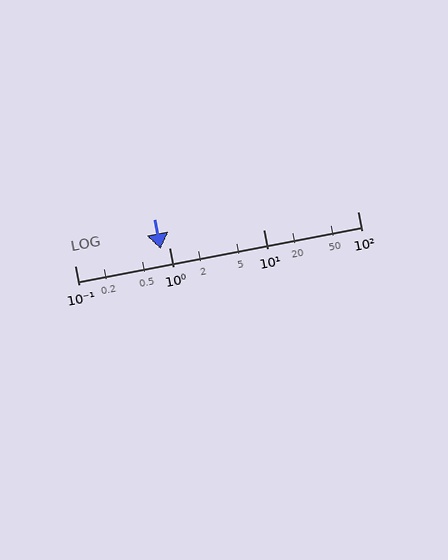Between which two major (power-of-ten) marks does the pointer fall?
The pointer is between 0.1 and 1.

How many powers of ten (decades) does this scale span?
The scale spans 3 decades, from 0.1 to 100.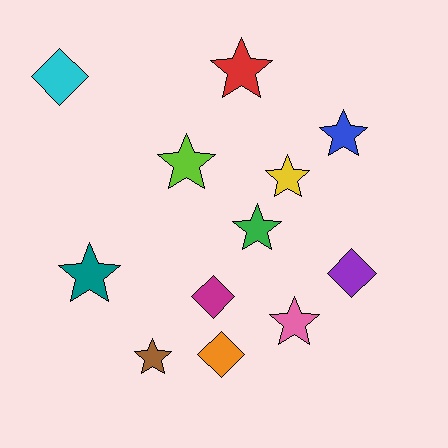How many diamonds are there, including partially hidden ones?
There are 4 diamonds.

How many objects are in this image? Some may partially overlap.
There are 12 objects.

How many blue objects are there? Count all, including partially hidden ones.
There is 1 blue object.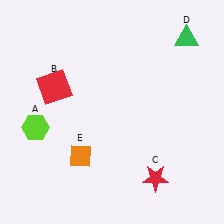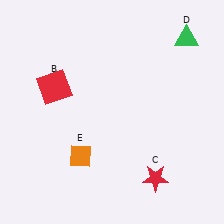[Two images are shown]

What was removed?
The lime hexagon (A) was removed in Image 2.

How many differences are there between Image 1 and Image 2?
There is 1 difference between the two images.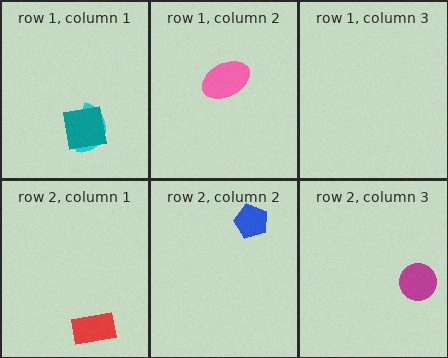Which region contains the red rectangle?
The row 2, column 1 region.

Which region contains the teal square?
The row 1, column 1 region.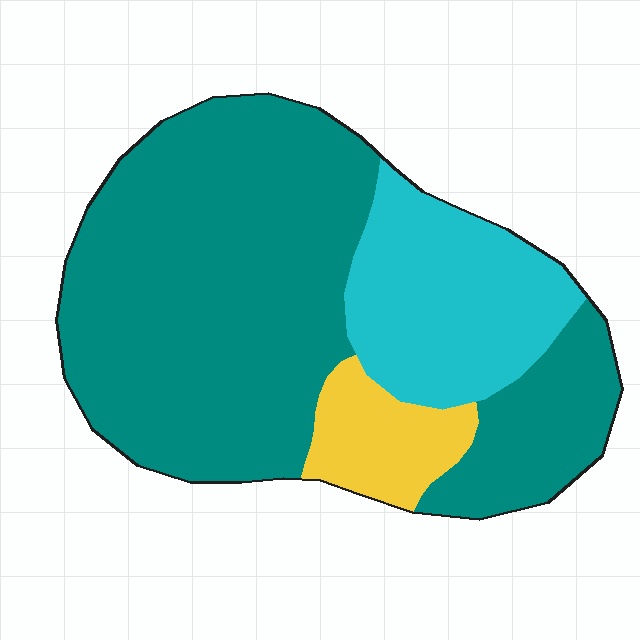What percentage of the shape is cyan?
Cyan takes up about one fifth (1/5) of the shape.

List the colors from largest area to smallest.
From largest to smallest: teal, cyan, yellow.